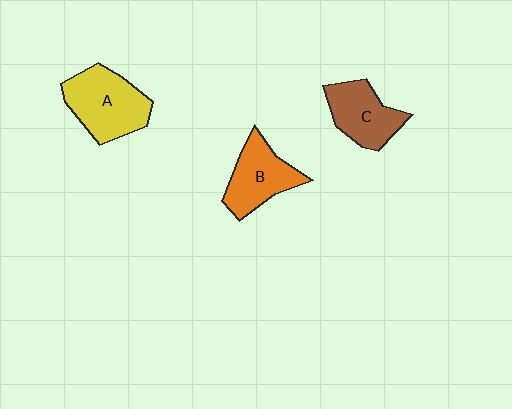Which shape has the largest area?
Shape A (yellow).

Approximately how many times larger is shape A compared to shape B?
Approximately 1.2 times.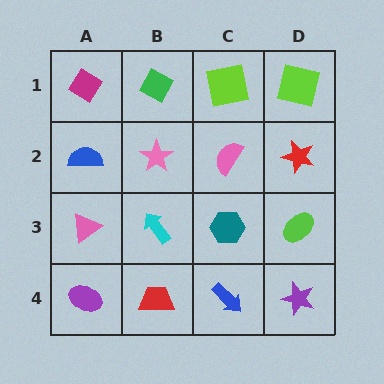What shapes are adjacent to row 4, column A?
A pink triangle (row 3, column A), a red trapezoid (row 4, column B).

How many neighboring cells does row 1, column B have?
3.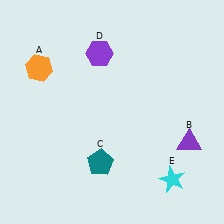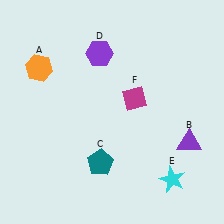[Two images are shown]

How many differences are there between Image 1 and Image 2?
There is 1 difference between the two images.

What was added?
A magenta diamond (F) was added in Image 2.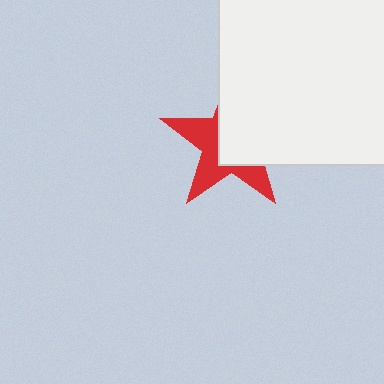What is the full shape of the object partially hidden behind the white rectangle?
The partially hidden object is a red star.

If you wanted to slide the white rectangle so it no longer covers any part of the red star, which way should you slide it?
Slide it toward the upper-right — that is the most direct way to separate the two shapes.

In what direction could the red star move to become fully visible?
The red star could move toward the lower-left. That would shift it out from behind the white rectangle entirely.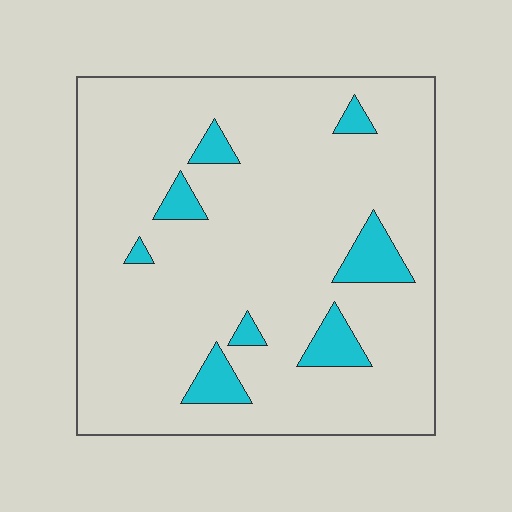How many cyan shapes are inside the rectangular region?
8.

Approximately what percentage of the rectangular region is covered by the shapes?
Approximately 10%.